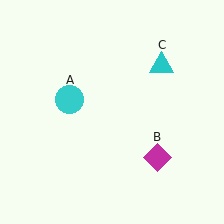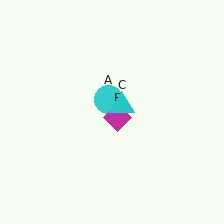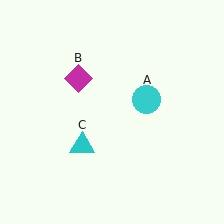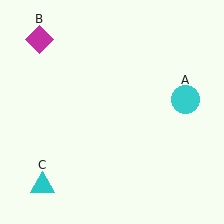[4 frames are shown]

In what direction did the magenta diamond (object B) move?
The magenta diamond (object B) moved up and to the left.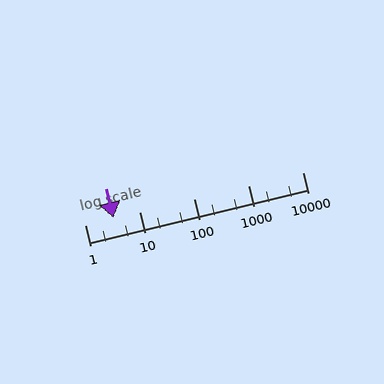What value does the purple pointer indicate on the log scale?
The pointer indicates approximately 3.3.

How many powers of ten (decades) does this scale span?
The scale spans 4 decades, from 1 to 10000.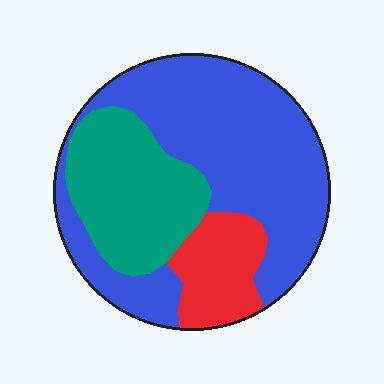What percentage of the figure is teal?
Teal covers around 25% of the figure.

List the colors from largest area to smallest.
From largest to smallest: blue, teal, red.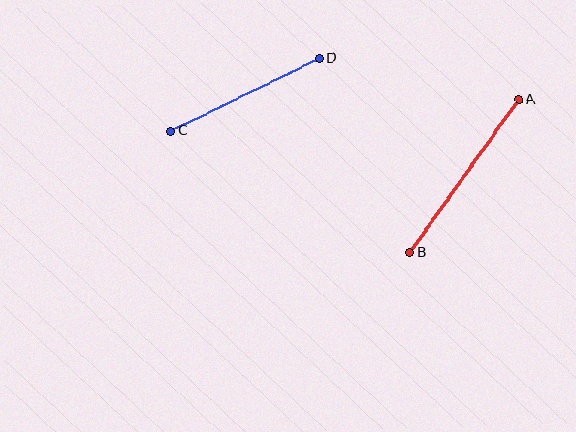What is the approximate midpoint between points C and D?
The midpoint is at approximately (245, 94) pixels.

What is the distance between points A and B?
The distance is approximately 188 pixels.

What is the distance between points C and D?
The distance is approximately 165 pixels.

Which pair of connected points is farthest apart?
Points A and B are farthest apart.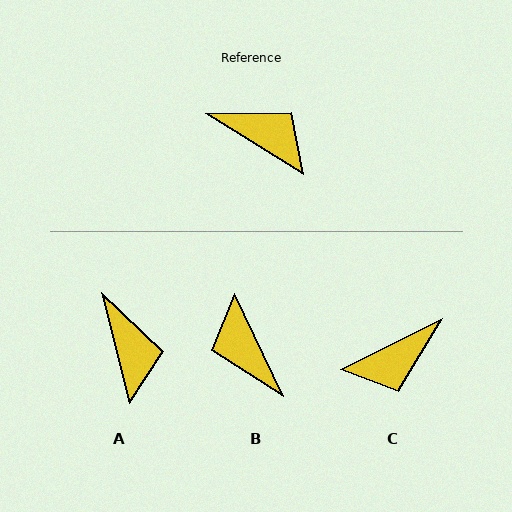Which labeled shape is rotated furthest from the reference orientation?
B, about 147 degrees away.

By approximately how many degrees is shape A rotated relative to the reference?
Approximately 44 degrees clockwise.